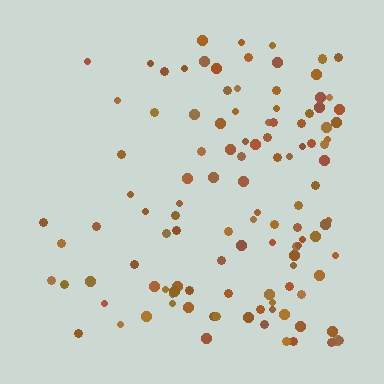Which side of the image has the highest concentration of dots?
The right.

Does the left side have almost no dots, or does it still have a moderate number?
Still a moderate number, just noticeably fewer than the right.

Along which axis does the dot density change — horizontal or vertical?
Horizontal.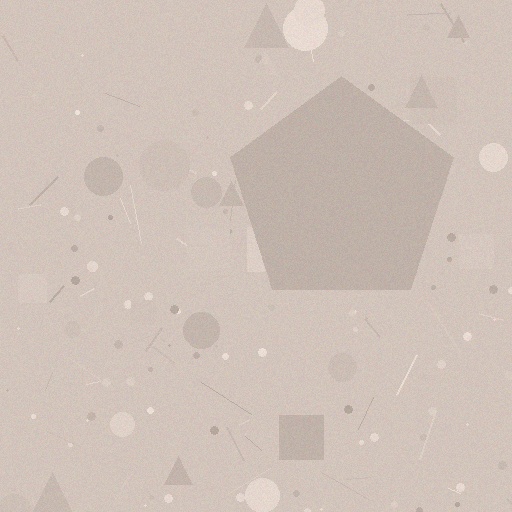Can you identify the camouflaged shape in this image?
The camouflaged shape is a pentagon.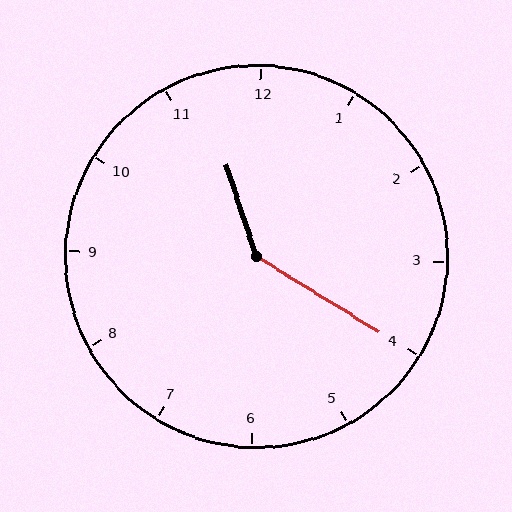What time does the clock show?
11:20.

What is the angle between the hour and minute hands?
Approximately 140 degrees.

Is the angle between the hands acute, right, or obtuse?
It is obtuse.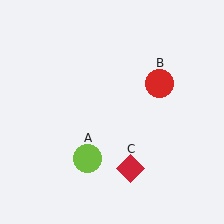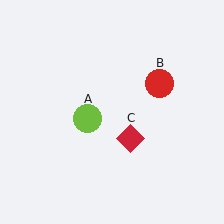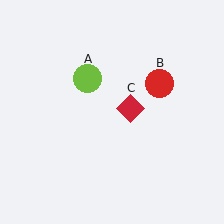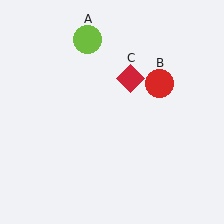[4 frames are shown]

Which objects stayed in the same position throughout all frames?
Red circle (object B) remained stationary.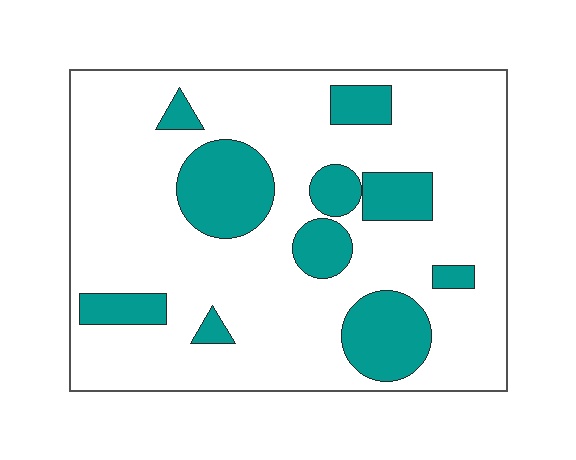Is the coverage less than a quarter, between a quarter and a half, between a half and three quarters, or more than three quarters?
Less than a quarter.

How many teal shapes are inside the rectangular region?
10.